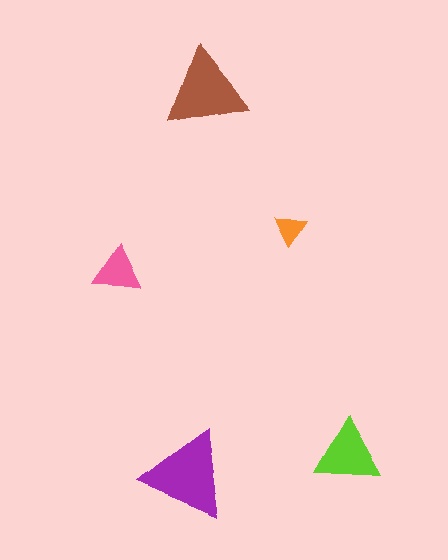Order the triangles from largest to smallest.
the purple one, the brown one, the lime one, the pink one, the orange one.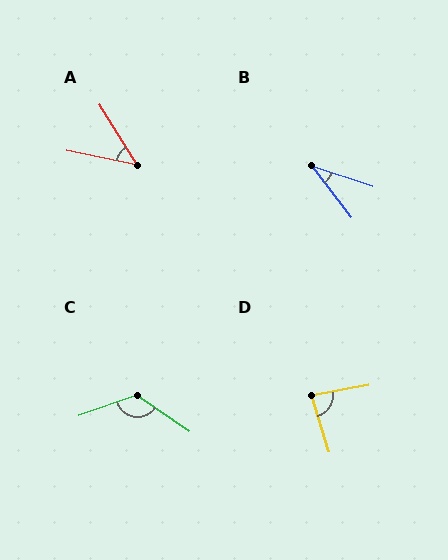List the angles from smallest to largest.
B (34°), A (47°), D (83°), C (126°).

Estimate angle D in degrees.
Approximately 83 degrees.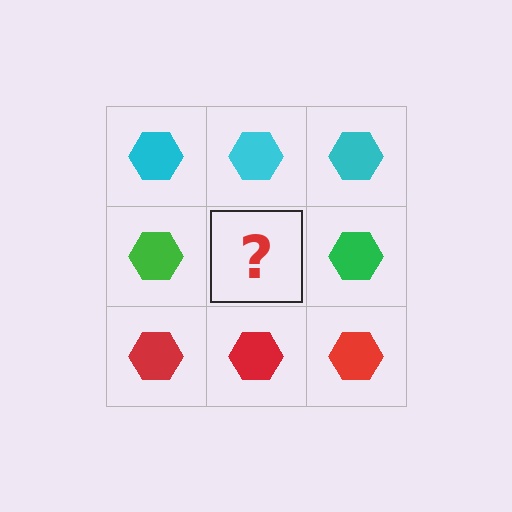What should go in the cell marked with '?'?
The missing cell should contain a green hexagon.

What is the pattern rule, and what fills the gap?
The rule is that each row has a consistent color. The gap should be filled with a green hexagon.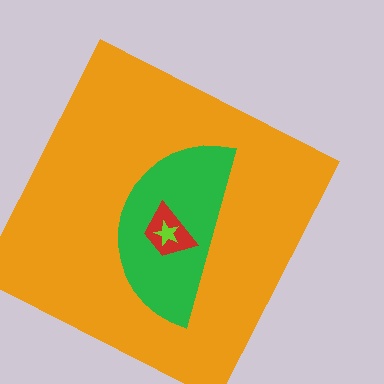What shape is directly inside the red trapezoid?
The lime star.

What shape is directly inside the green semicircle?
The red trapezoid.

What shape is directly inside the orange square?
The green semicircle.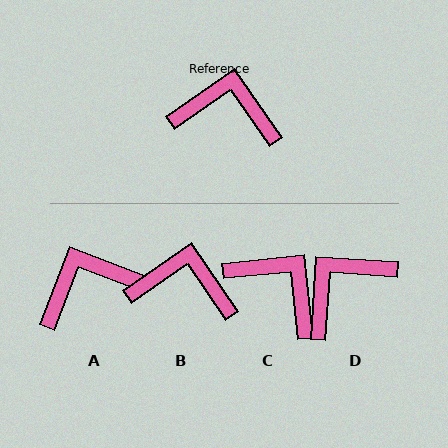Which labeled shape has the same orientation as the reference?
B.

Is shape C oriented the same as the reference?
No, it is off by about 29 degrees.